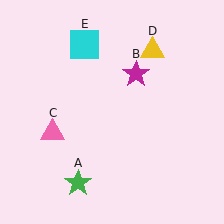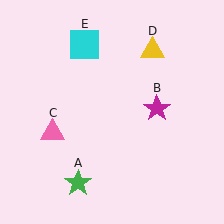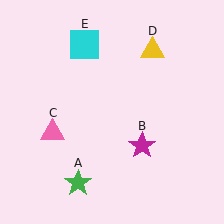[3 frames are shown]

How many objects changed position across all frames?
1 object changed position: magenta star (object B).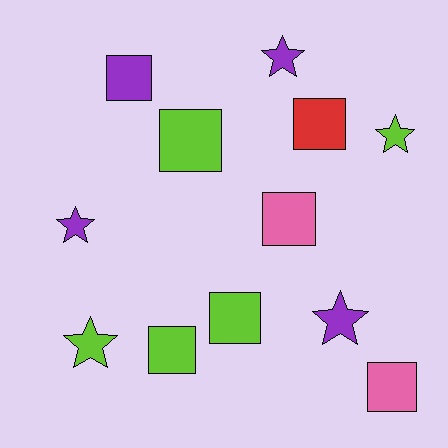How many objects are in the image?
There are 12 objects.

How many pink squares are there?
There are 2 pink squares.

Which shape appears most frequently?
Square, with 7 objects.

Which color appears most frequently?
Lime, with 5 objects.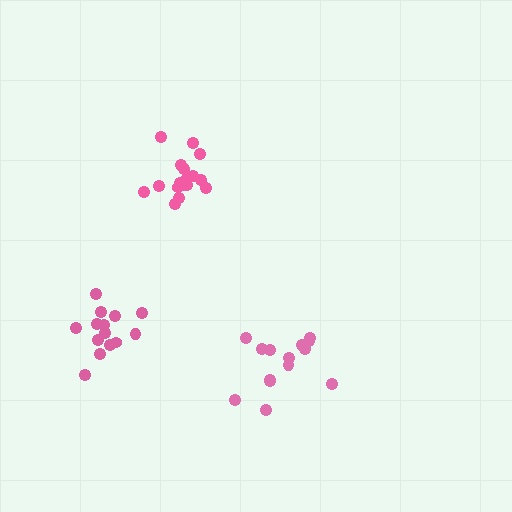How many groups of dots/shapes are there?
There are 3 groups.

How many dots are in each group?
Group 1: 14 dots, Group 2: 17 dots, Group 3: 14 dots (45 total).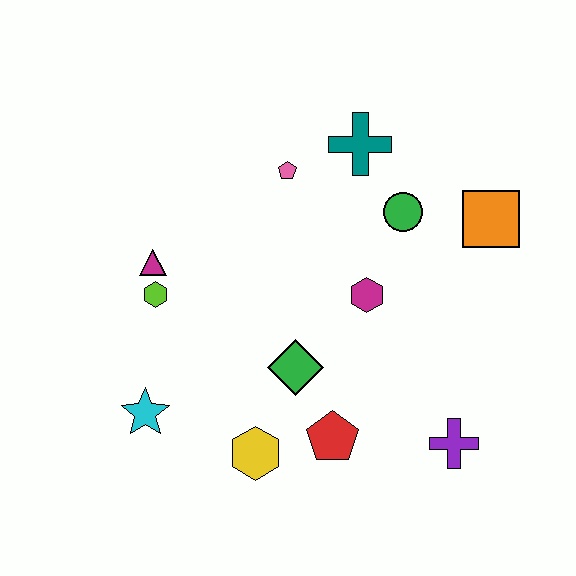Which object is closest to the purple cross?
The red pentagon is closest to the purple cross.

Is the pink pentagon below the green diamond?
No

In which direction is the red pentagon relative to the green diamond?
The red pentagon is below the green diamond.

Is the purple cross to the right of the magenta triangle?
Yes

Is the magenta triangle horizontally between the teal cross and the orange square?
No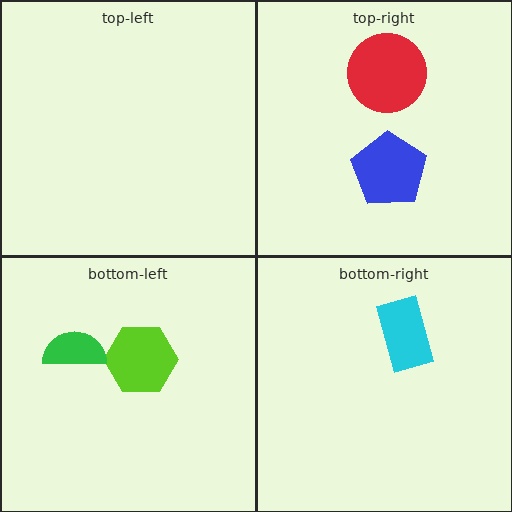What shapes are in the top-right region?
The red circle, the blue pentagon.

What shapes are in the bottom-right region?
The cyan rectangle.